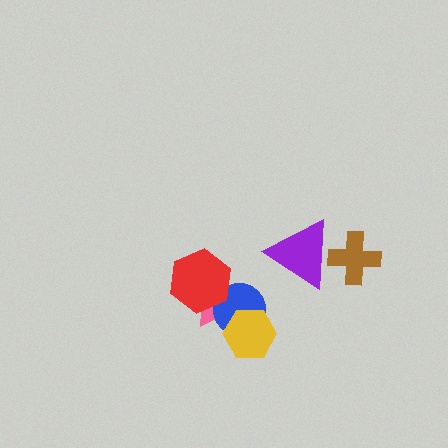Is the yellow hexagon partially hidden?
No, no other shape covers it.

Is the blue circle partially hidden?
Yes, it is partially covered by another shape.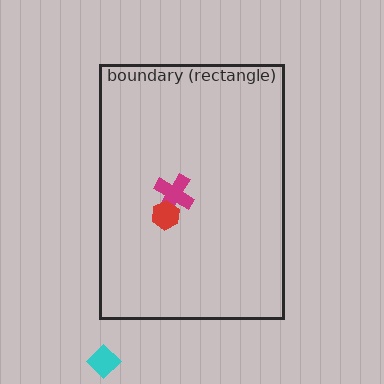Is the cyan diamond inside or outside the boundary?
Outside.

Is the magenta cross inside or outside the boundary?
Inside.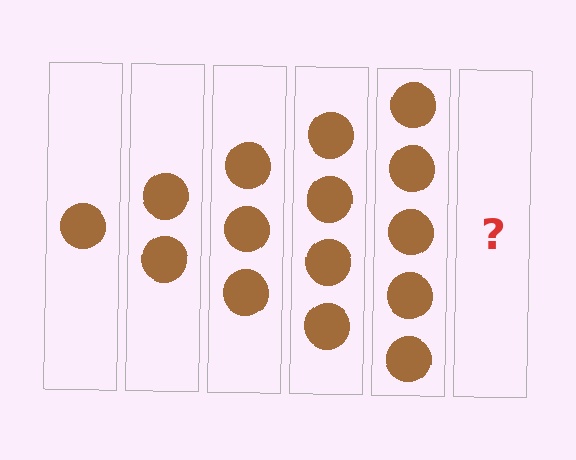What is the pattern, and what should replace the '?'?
The pattern is that each step adds one more circle. The '?' should be 6 circles.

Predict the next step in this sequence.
The next step is 6 circles.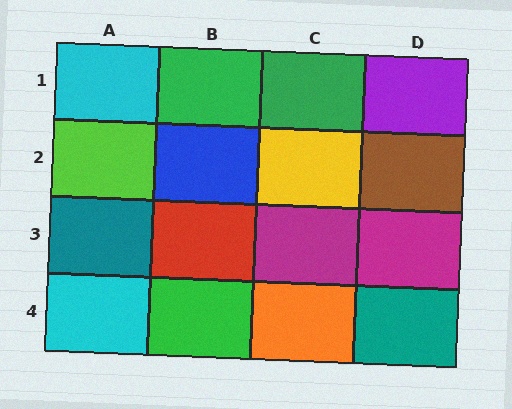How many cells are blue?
1 cell is blue.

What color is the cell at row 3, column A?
Teal.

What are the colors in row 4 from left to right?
Cyan, green, orange, teal.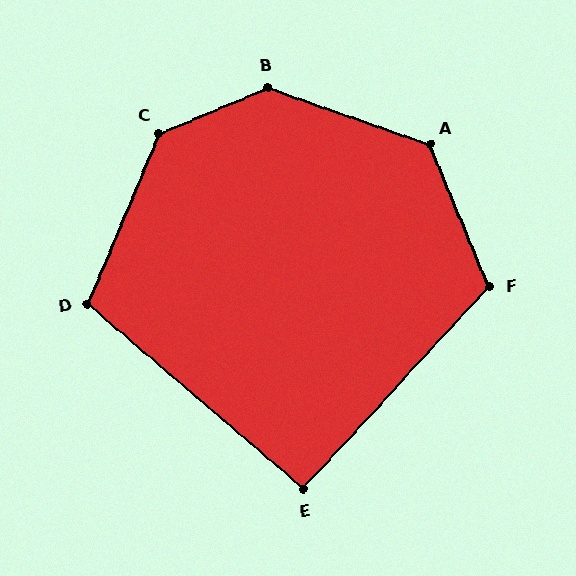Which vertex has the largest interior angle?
B, at approximately 138 degrees.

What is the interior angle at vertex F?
Approximately 115 degrees (obtuse).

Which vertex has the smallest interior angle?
E, at approximately 92 degrees.